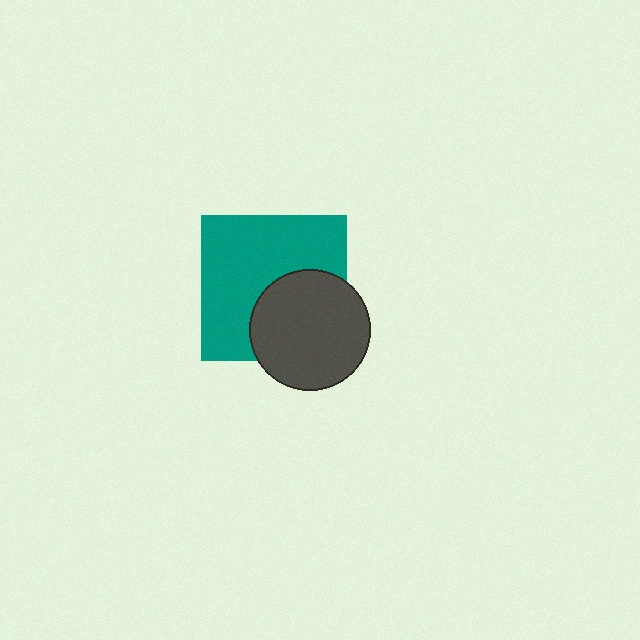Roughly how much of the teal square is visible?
About half of it is visible (roughly 62%).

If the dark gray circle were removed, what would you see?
You would see the complete teal square.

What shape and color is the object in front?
The object in front is a dark gray circle.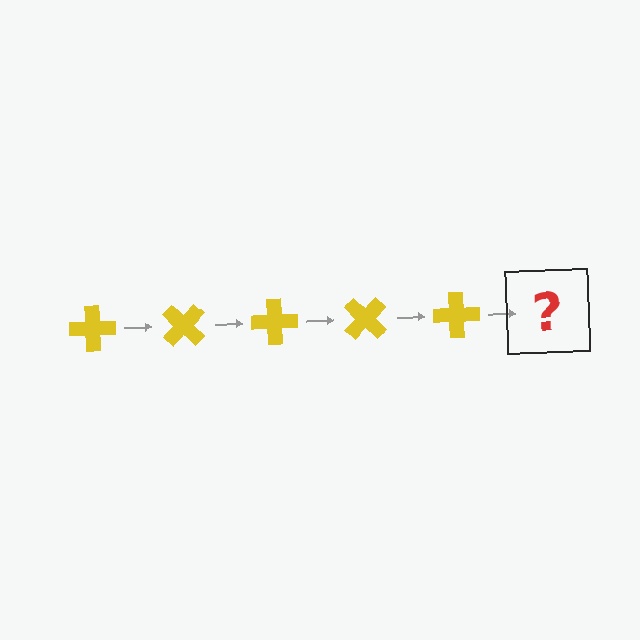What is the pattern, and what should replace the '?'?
The pattern is that the cross rotates 45 degrees each step. The '?' should be a yellow cross rotated 225 degrees.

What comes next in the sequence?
The next element should be a yellow cross rotated 225 degrees.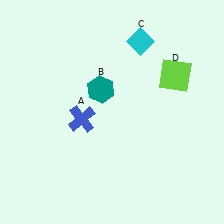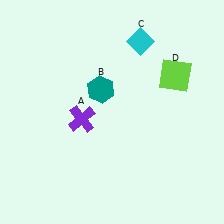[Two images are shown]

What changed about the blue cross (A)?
In Image 1, A is blue. In Image 2, it changed to purple.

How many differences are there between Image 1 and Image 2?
There is 1 difference between the two images.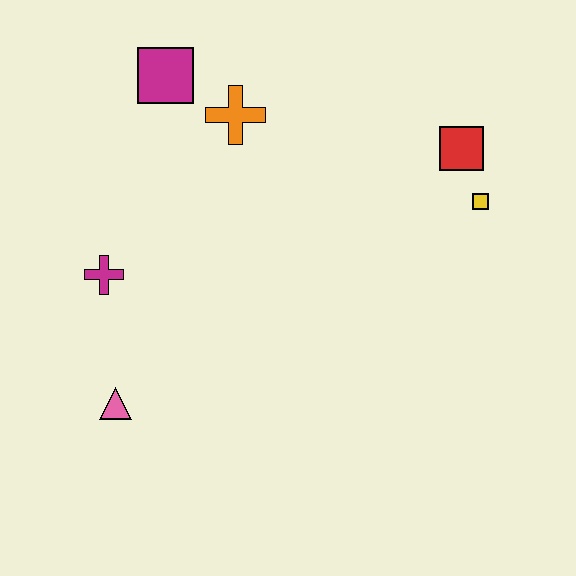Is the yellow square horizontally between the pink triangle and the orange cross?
No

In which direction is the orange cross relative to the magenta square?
The orange cross is to the right of the magenta square.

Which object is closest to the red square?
The yellow square is closest to the red square.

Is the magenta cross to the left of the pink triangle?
Yes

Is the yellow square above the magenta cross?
Yes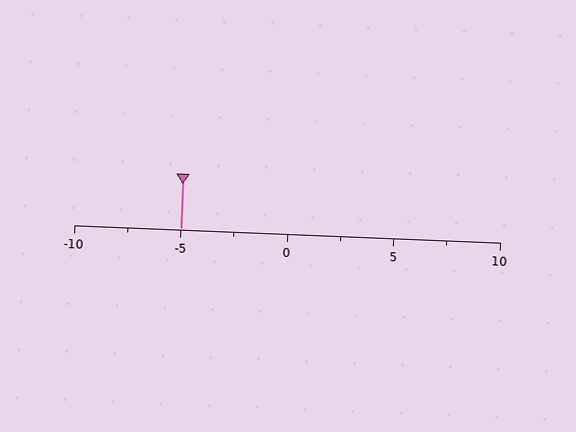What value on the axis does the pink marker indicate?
The marker indicates approximately -5.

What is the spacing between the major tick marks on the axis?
The major ticks are spaced 5 apart.